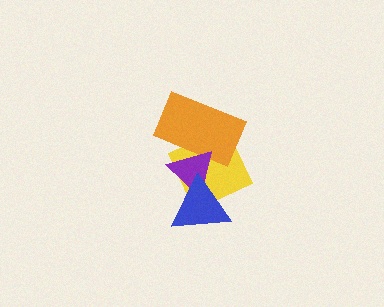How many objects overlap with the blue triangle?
2 objects overlap with the blue triangle.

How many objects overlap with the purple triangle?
3 objects overlap with the purple triangle.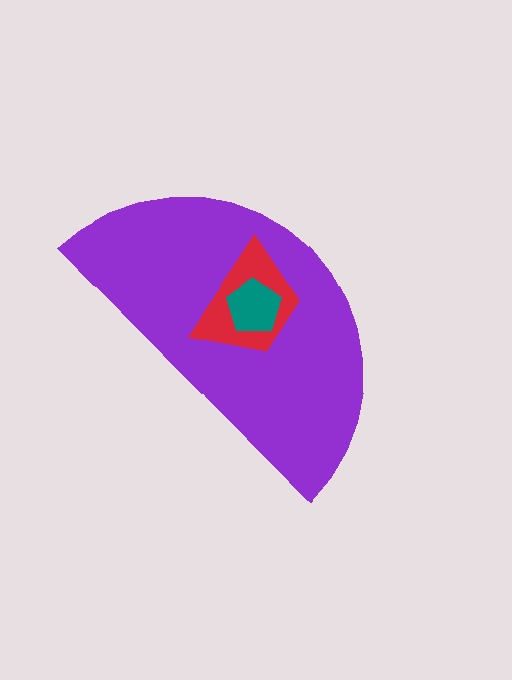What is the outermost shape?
The purple semicircle.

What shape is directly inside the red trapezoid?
The teal pentagon.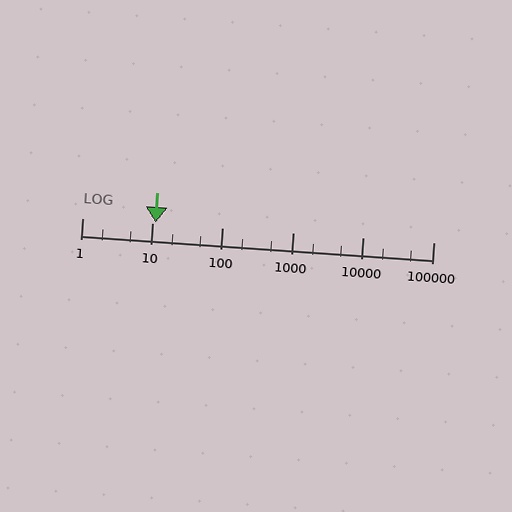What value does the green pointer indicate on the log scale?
The pointer indicates approximately 11.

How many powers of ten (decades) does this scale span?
The scale spans 5 decades, from 1 to 100000.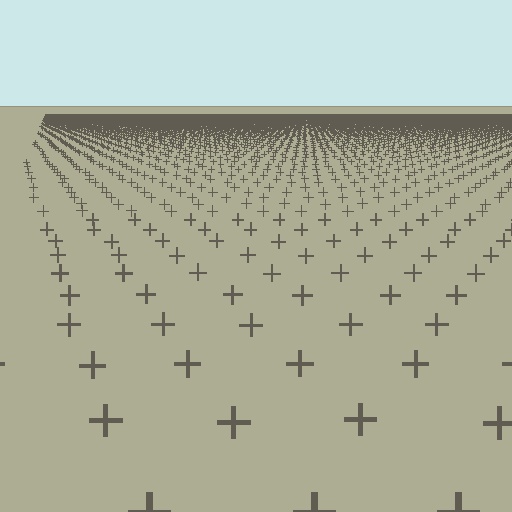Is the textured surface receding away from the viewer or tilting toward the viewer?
The surface is receding away from the viewer. Texture elements get smaller and denser toward the top.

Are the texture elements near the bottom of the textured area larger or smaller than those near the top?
Larger. Near the bottom, elements are closer to the viewer and appear at a bigger on-screen size.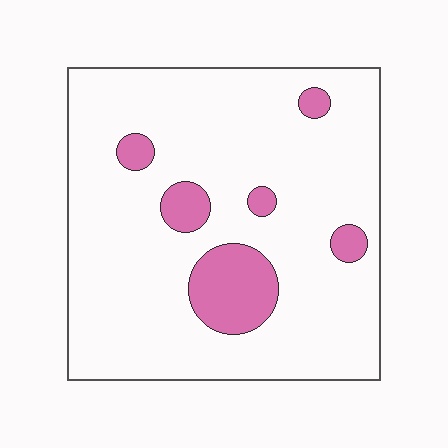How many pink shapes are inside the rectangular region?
6.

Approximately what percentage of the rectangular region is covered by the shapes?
Approximately 15%.